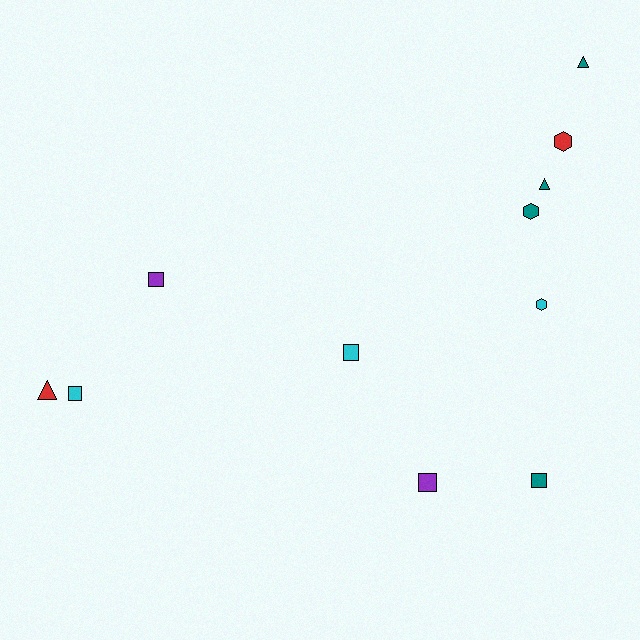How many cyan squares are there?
There are 2 cyan squares.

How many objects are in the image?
There are 11 objects.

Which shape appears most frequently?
Square, with 5 objects.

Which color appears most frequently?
Teal, with 4 objects.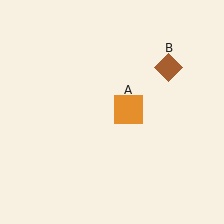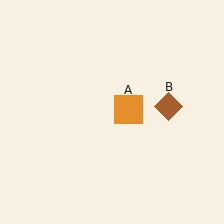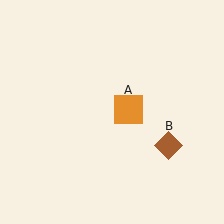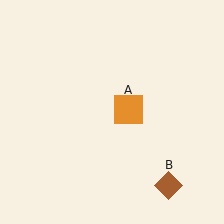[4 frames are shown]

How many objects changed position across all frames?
1 object changed position: brown diamond (object B).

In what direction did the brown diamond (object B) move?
The brown diamond (object B) moved down.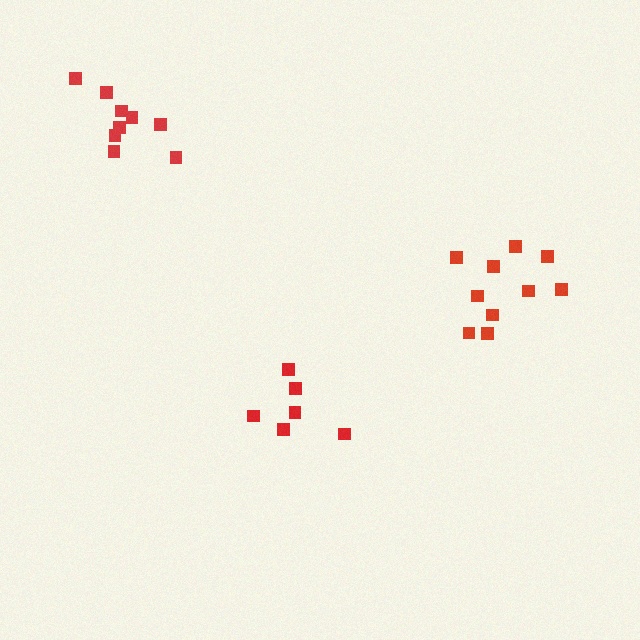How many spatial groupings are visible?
There are 3 spatial groupings.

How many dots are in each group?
Group 1: 6 dots, Group 2: 10 dots, Group 3: 9 dots (25 total).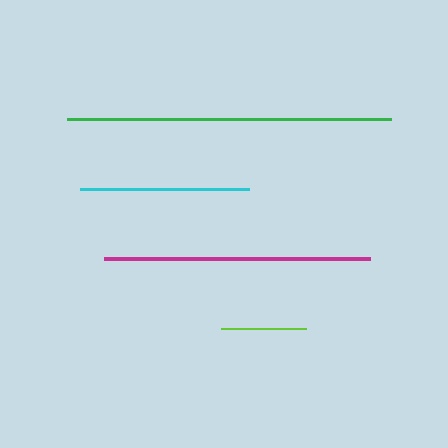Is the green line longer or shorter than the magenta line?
The green line is longer than the magenta line.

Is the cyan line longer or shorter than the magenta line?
The magenta line is longer than the cyan line.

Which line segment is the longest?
The green line is the longest at approximately 324 pixels.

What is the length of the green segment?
The green segment is approximately 324 pixels long.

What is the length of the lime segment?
The lime segment is approximately 85 pixels long.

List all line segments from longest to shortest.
From longest to shortest: green, magenta, cyan, lime.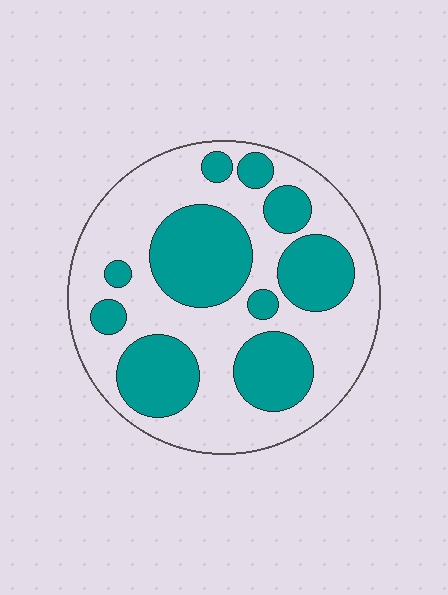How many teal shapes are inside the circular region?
10.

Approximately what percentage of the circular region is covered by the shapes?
Approximately 40%.